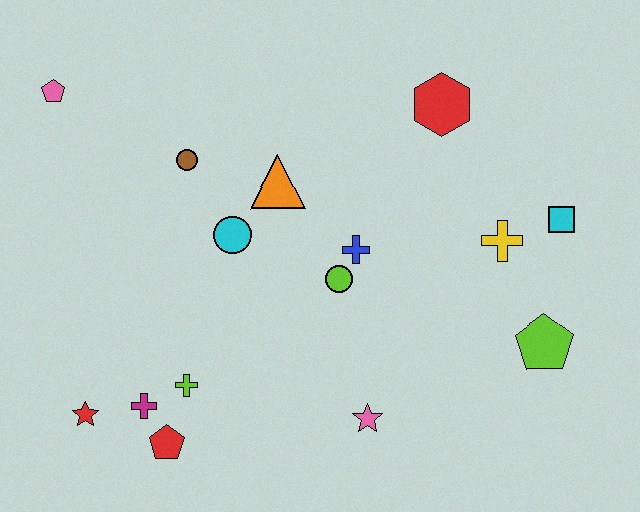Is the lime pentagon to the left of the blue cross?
No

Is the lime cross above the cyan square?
No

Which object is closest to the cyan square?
The yellow cross is closest to the cyan square.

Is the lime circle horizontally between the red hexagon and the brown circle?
Yes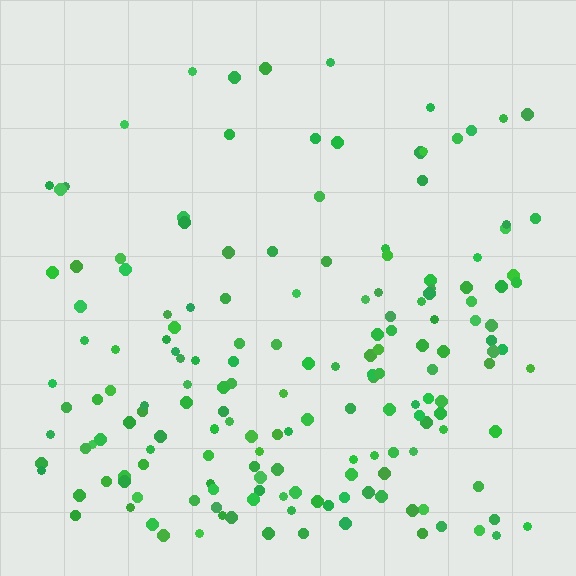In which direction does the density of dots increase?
From top to bottom, with the bottom side densest.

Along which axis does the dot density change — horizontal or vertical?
Vertical.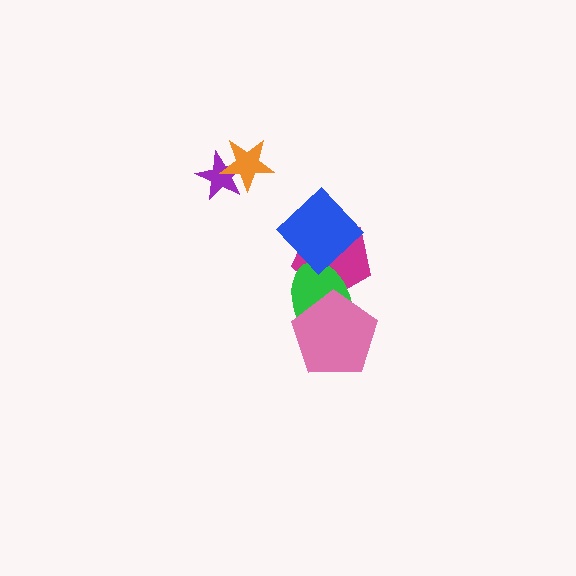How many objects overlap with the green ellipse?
3 objects overlap with the green ellipse.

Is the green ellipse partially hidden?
Yes, it is partially covered by another shape.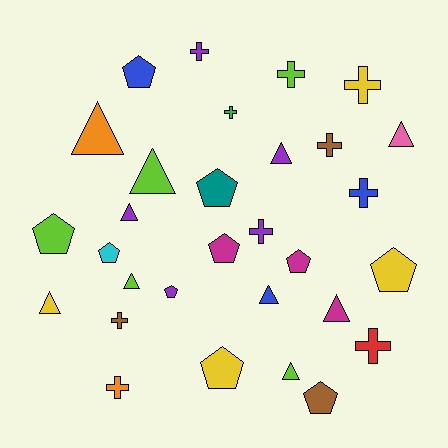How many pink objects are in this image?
There is 1 pink object.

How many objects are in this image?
There are 30 objects.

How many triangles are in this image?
There are 10 triangles.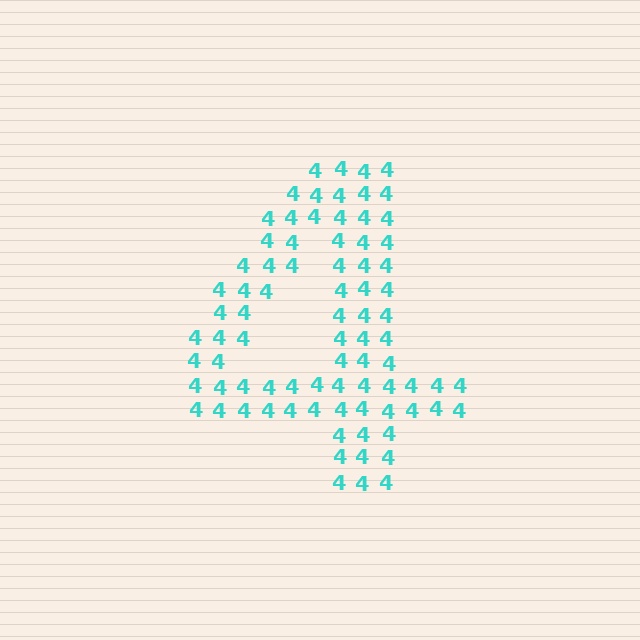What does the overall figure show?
The overall figure shows the digit 4.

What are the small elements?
The small elements are digit 4's.